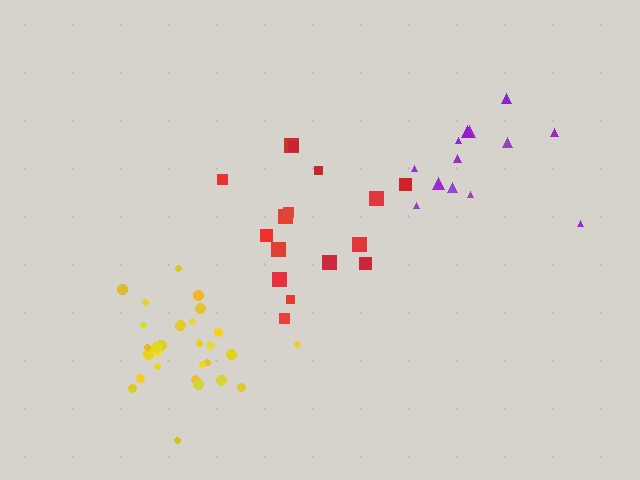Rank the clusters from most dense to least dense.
yellow, red, purple.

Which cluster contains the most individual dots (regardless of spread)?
Yellow (28).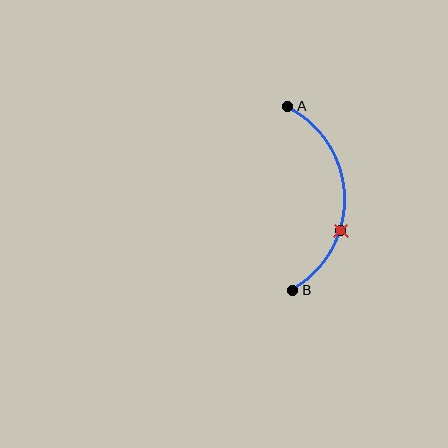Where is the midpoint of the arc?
The arc midpoint is the point on the curve farthest from the straight line joining A and B. It sits to the right of that line.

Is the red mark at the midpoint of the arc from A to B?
No. The red mark lies on the arc but is closer to endpoint B. The arc midpoint would be at the point on the curve equidistant along the arc from both A and B.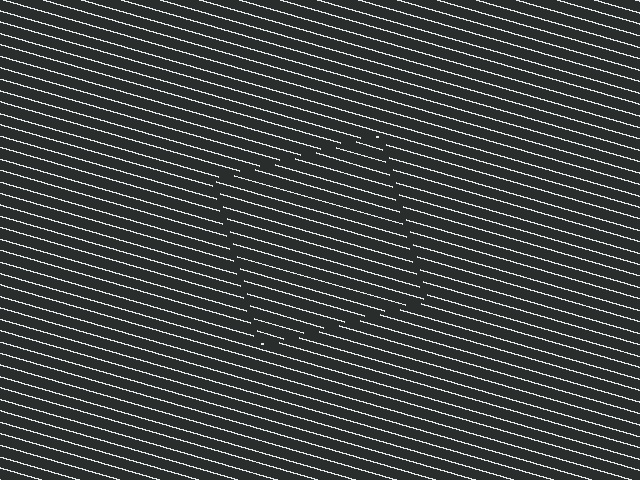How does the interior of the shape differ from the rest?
The interior of the shape contains the same grating, shifted by half a period — the contour is defined by the phase discontinuity where line-ends from the inner and outer gratings abut.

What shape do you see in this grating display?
An illusory square. The interior of the shape contains the same grating, shifted by half a period — the contour is defined by the phase discontinuity where line-ends from the inner and outer gratings abut.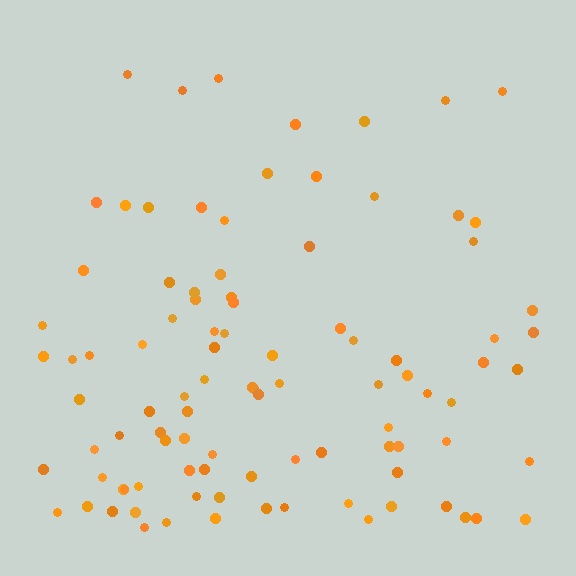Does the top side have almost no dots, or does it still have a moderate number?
Still a moderate number, just noticeably fewer than the bottom.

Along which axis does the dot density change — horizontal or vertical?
Vertical.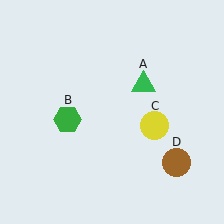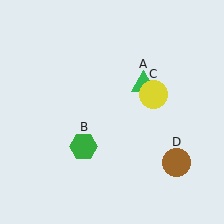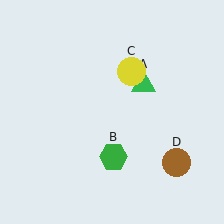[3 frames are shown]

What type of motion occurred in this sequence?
The green hexagon (object B), yellow circle (object C) rotated counterclockwise around the center of the scene.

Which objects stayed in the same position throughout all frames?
Green triangle (object A) and brown circle (object D) remained stationary.